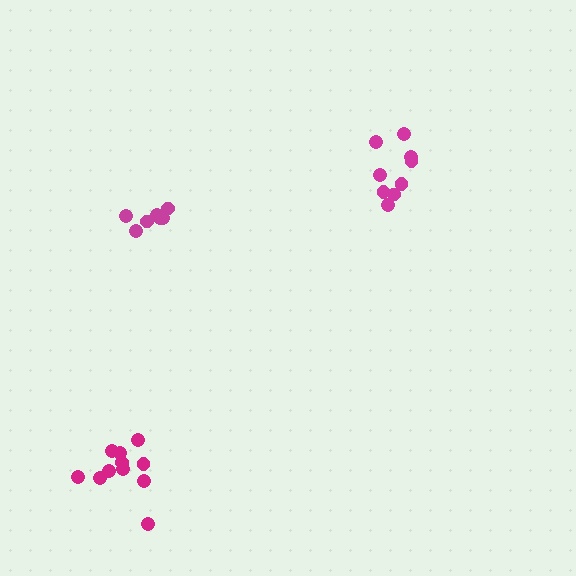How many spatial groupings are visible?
There are 3 spatial groupings.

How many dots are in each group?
Group 1: 7 dots, Group 2: 11 dots, Group 3: 9 dots (27 total).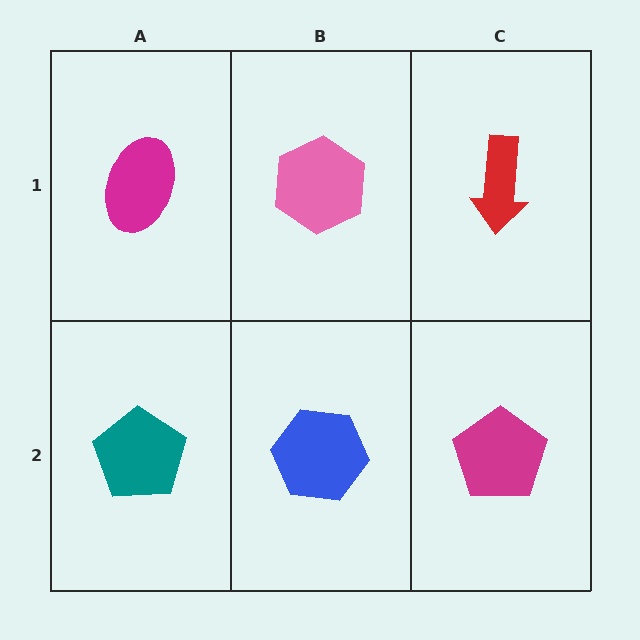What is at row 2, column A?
A teal pentagon.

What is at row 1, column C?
A red arrow.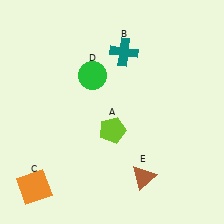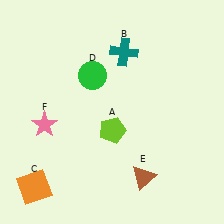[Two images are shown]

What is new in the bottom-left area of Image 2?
A pink star (F) was added in the bottom-left area of Image 2.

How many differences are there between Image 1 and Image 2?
There is 1 difference between the two images.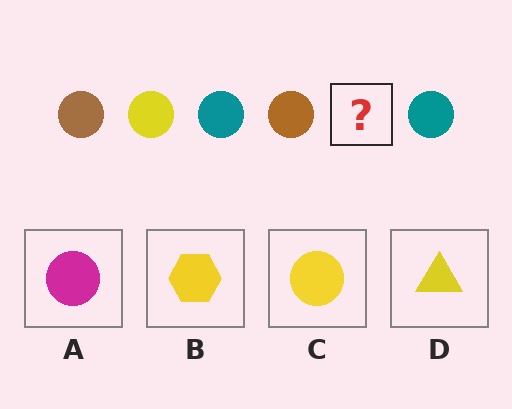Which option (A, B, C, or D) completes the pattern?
C.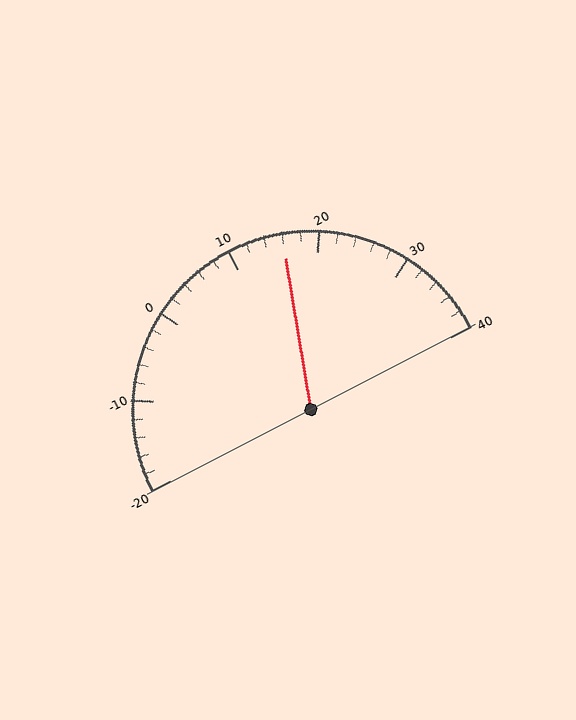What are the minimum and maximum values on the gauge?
The gauge ranges from -20 to 40.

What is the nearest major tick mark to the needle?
The nearest major tick mark is 20.